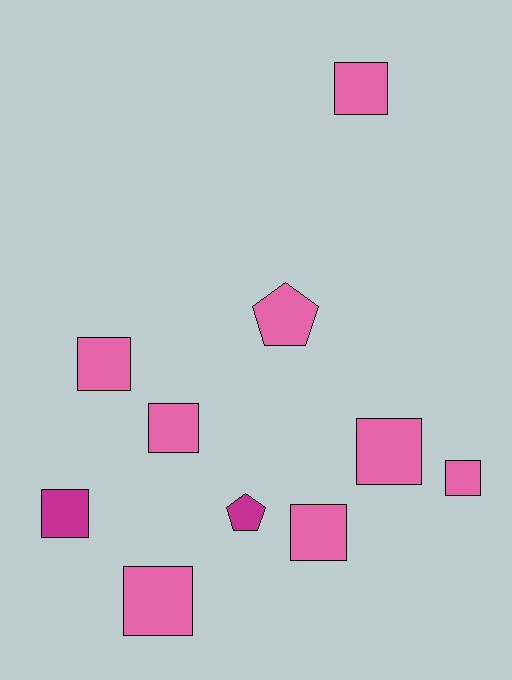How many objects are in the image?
There are 10 objects.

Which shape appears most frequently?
Square, with 8 objects.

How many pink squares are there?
There are 7 pink squares.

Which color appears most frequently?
Pink, with 8 objects.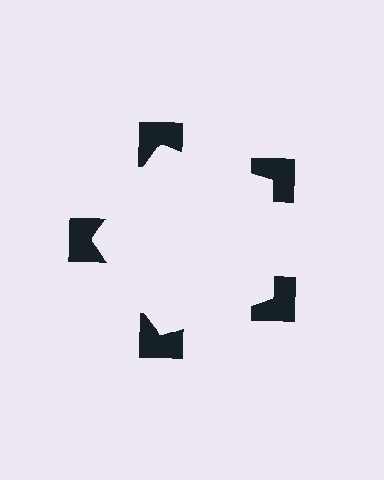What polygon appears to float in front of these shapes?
An illusory pentagon — its edges are inferred from the aligned wedge cuts in the notched squares, not physically drawn.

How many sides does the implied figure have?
5 sides.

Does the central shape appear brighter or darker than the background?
It typically appears slightly brighter than the background, even though no actual brightness change is drawn.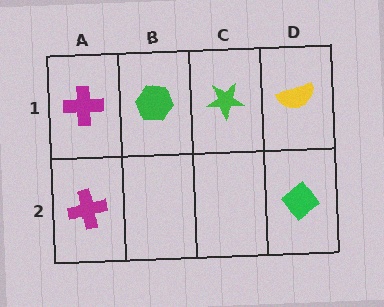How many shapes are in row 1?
4 shapes.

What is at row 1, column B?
A green hexagon.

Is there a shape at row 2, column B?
No, that cell is empty.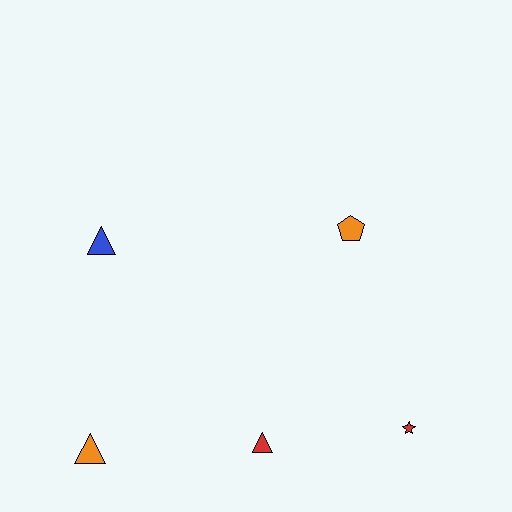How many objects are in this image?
There are 5 objects.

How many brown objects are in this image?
There are no brown objects.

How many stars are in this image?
There is 1 star.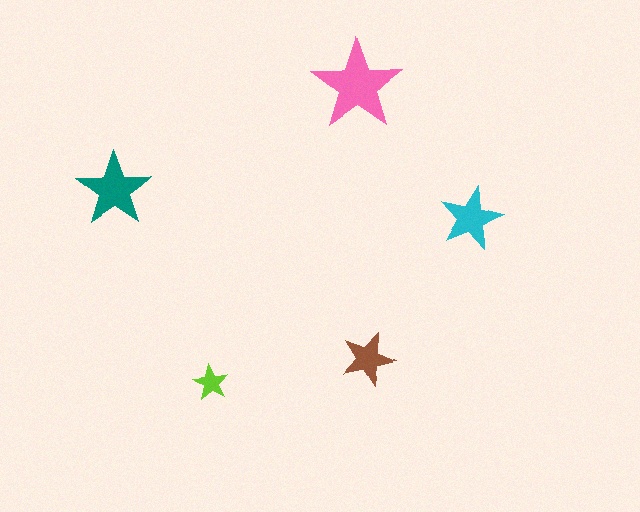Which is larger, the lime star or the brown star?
The brown one.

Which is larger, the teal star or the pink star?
The pink one.